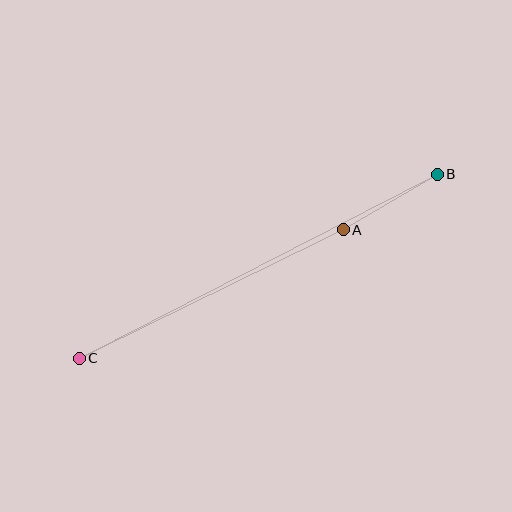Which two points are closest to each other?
Points A and B are closest to each other.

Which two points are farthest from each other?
Points B and C are farthest from each other.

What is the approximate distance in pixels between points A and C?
The distance between A and C is approximately 293 pixels.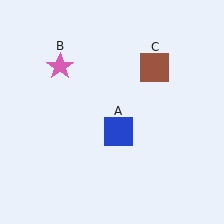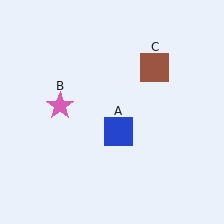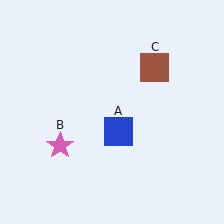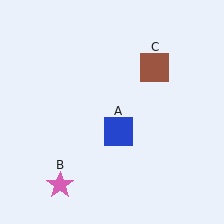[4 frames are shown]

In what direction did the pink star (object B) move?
The pink star (object B) moved down.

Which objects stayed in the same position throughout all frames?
Blue square (object A) and brown square (object C) remained stationary.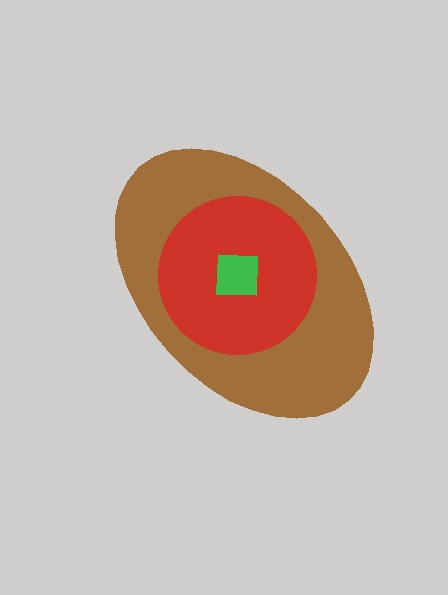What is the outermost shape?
The brown ellipse.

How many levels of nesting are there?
3.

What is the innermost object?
The green square.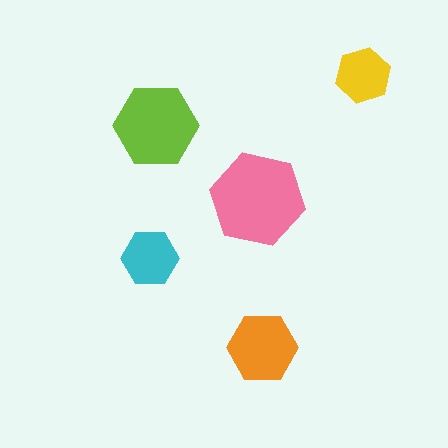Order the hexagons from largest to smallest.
the pink one, the lime one, the orange one, the cyan one, the yellow one.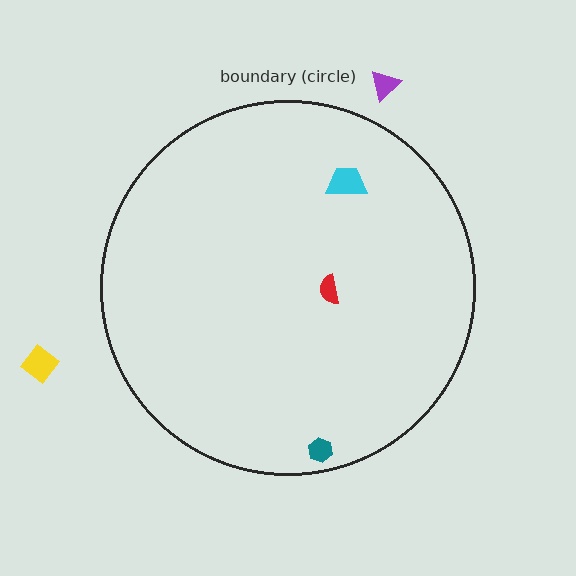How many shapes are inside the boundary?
3 inside, 2 outside.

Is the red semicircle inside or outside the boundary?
Inside.